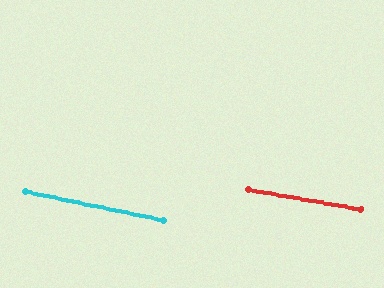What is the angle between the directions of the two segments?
Approximately 1 degree.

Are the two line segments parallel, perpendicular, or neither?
Parallel — their directions differ by only 1.3°.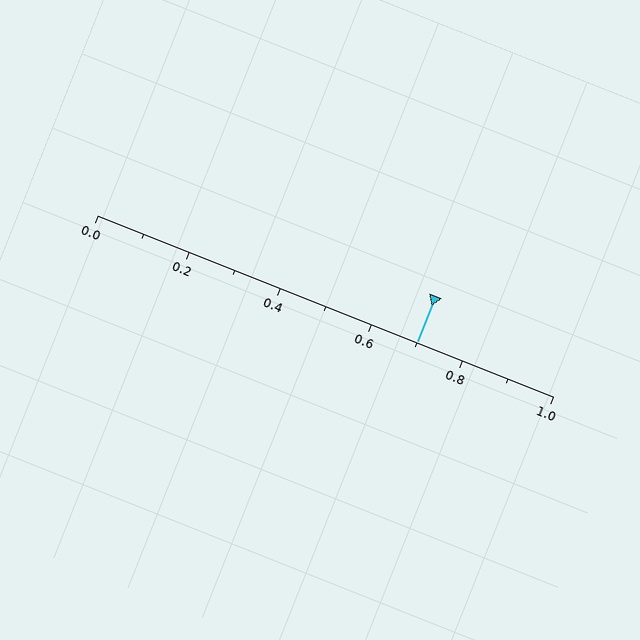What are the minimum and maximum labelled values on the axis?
The axis runs from 0.0 to 1.0.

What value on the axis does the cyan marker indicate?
The marker indicates approximately 0.7.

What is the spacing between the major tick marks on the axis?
The major ticks are spaced 0.2 apart.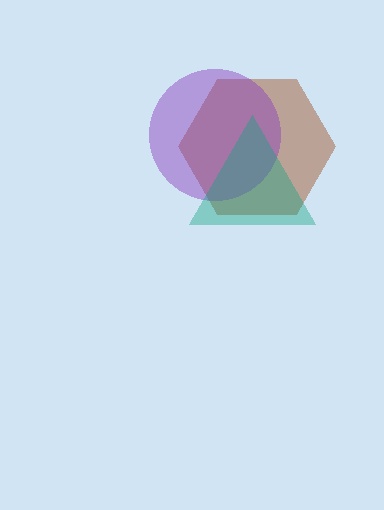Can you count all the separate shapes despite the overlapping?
Yes, there are 3 separate shapes.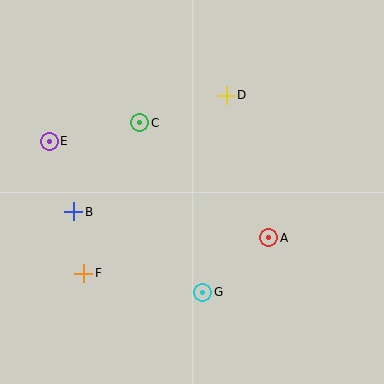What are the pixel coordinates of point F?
Point F is at (84, 273).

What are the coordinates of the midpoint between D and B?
The midpoint between D and B is at (150, 153).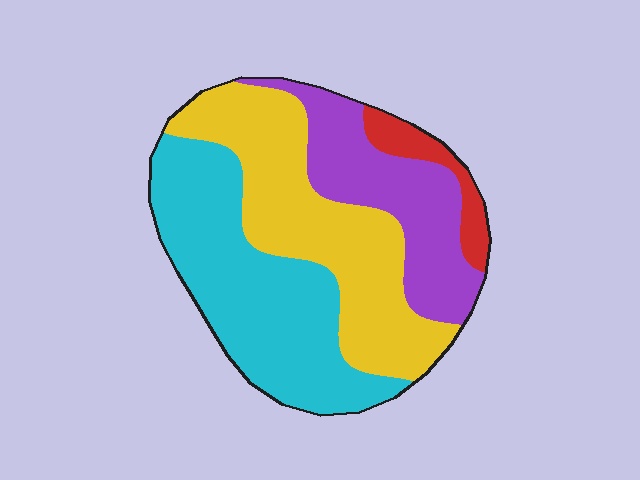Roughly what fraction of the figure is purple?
Purple covers 22% of the figure.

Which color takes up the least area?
Red, at roughly 5%.